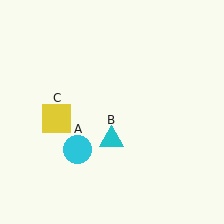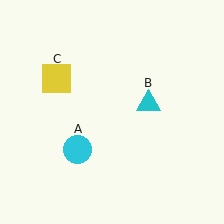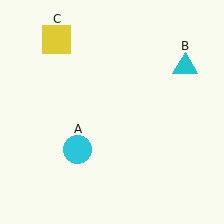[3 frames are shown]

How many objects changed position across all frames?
2 objects changed position: cyan triangle (object B), yellow square (object C).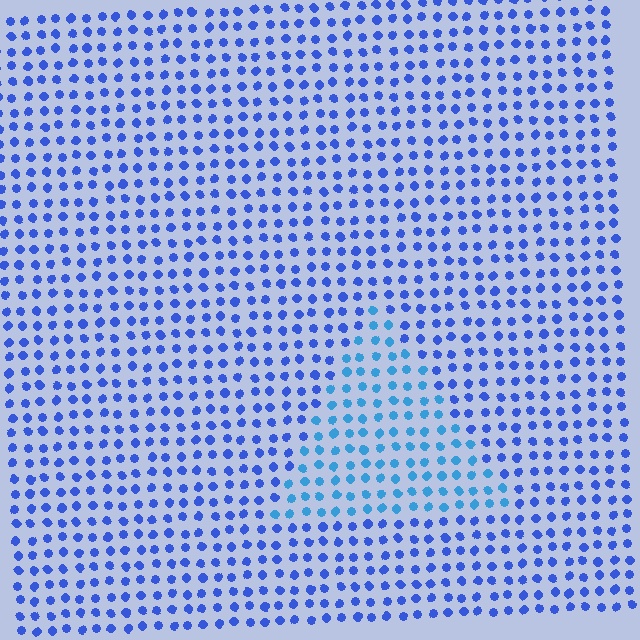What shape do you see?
I see a triangle.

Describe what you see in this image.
The image is filled with small blue elements in a uniform arrangement. A triangle-shaped region is visible where the elements are tinted to a slightly different hue, forming a subtle color boundary.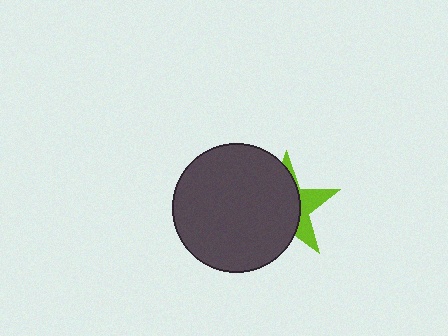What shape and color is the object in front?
The object in front is a dark gray circle.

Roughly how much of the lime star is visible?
A small part of it is visible (roughly 33%).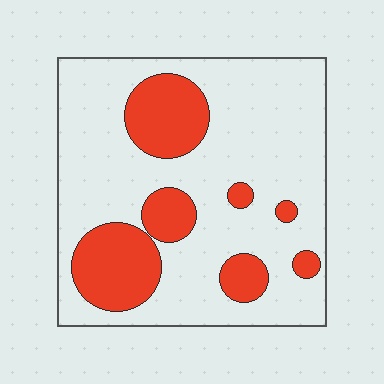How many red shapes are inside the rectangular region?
7.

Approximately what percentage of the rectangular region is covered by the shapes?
Approximately 25%.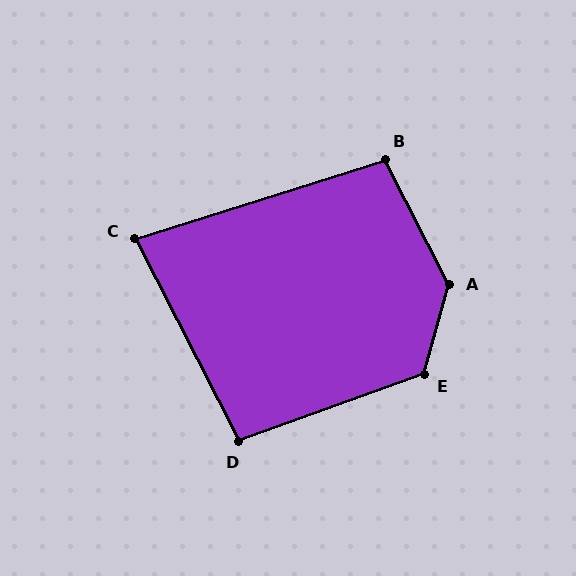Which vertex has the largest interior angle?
A, at approximately 137 degrees.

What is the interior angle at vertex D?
Approximately 97 degrees (obtuse).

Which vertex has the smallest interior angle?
C, at approximately 80 degrees.